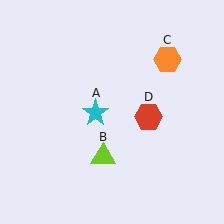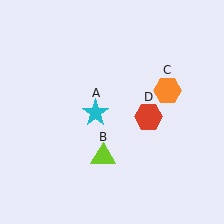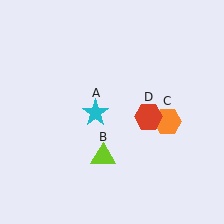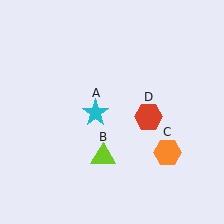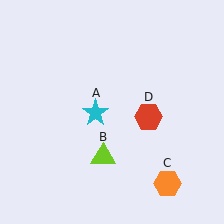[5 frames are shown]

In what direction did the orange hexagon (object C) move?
The orange hexagon (object C) moved down.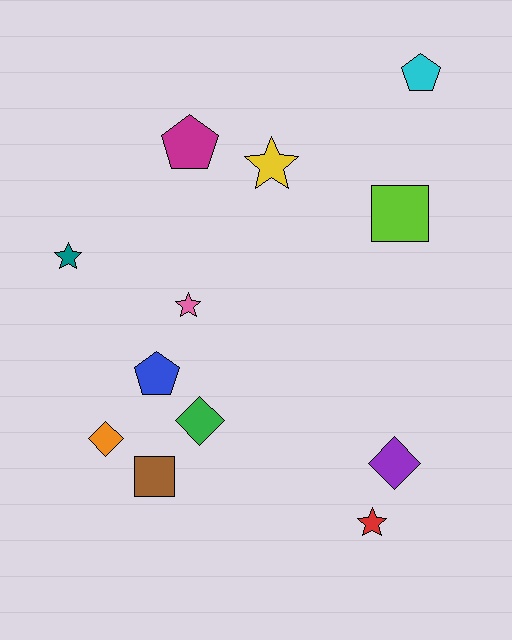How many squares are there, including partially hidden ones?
There are 2 squares.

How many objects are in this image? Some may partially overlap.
There are 12 objects.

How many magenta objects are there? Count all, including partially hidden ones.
There is 1 magenta object.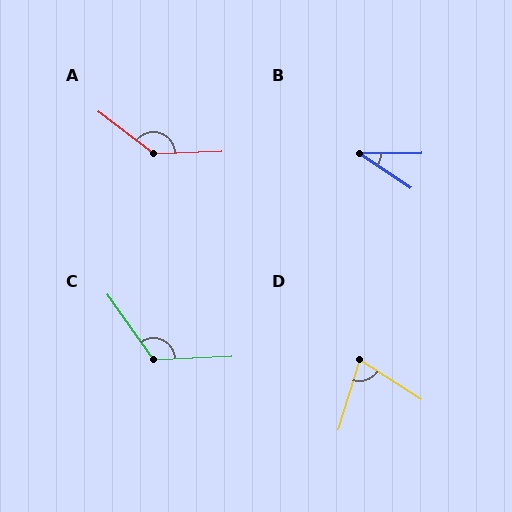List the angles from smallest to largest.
B (35°), D (75°), C (122°), A (141°).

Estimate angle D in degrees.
Approximately 75 degrees.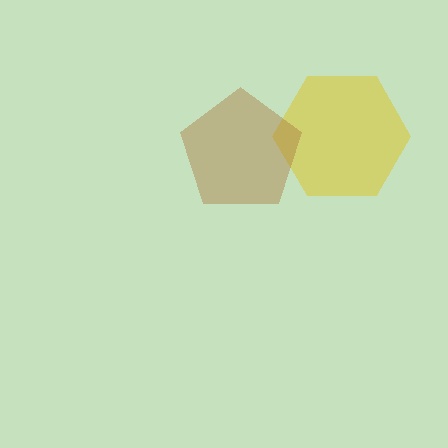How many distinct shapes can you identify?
There are 2 distinct shapes: a yellow hexagon, a brown pentagon.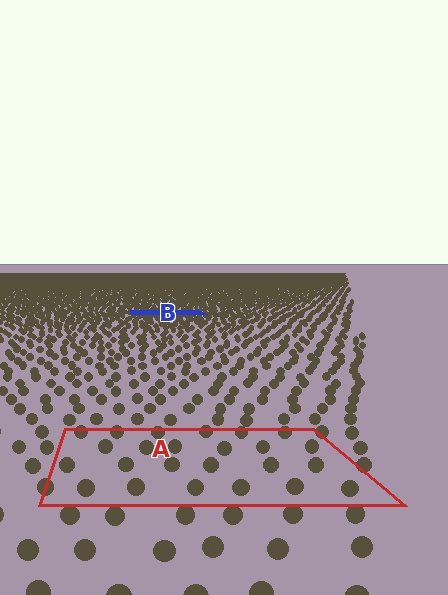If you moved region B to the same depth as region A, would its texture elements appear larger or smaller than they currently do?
They would appear larger. At a closer depth, the same texture elements are projected at a bigger on-screen size.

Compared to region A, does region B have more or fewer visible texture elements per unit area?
Region B has more texture elements per unit area — they are packed more densely because it is farther away.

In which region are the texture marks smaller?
The texture marks are smaller in region B, because it is farther away.